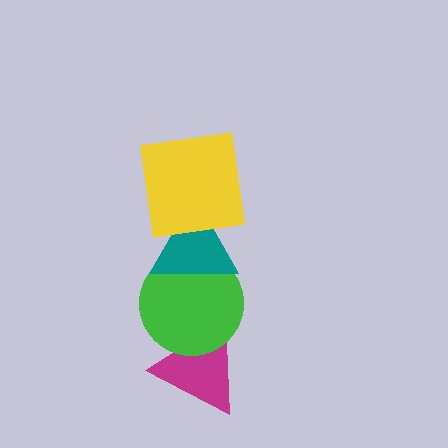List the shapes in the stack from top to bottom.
From top to bottom: the yellow square, the teal triangle, the green circle, the magenta triangle.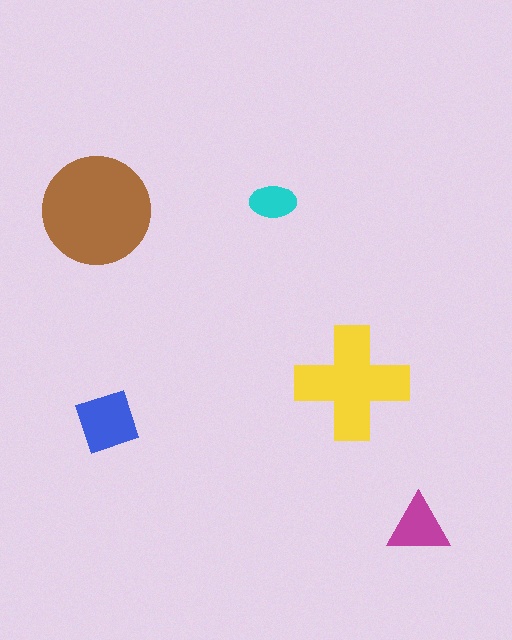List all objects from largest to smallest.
The brown circle, the yellow cross, the blue square, the magenta triangle, the cyan ellipse.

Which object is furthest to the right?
The magenta triangle is rightmost.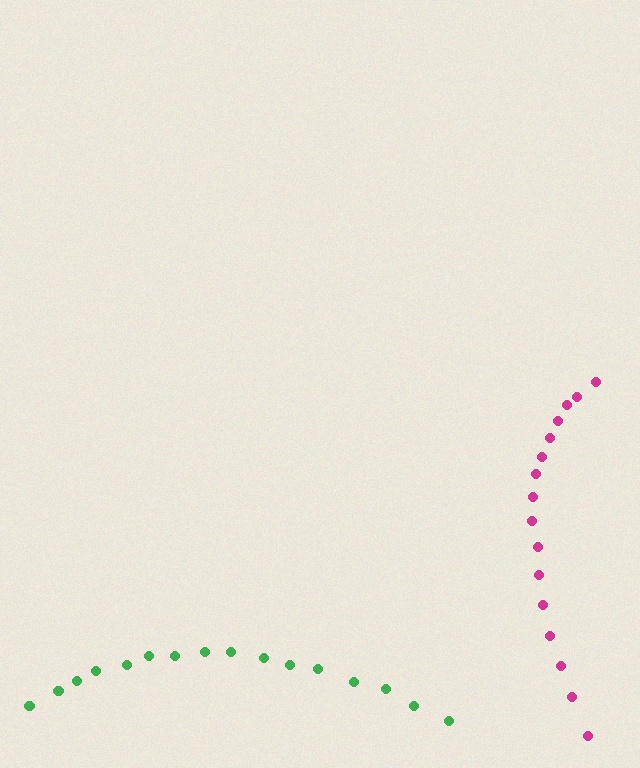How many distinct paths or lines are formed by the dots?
There are 2 distinct paths.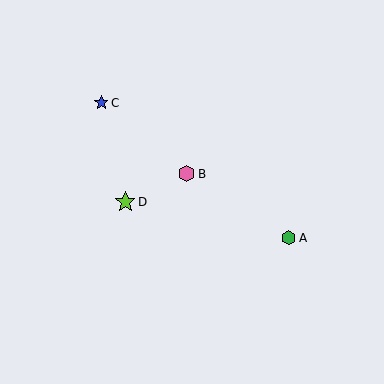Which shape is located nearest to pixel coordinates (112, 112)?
The blue star (labeled C) at (101, 103) is nearest to that location.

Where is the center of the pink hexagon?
The center of the pink hexagon is at (187, 174).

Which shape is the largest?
The lime star (labeled D) is the largest.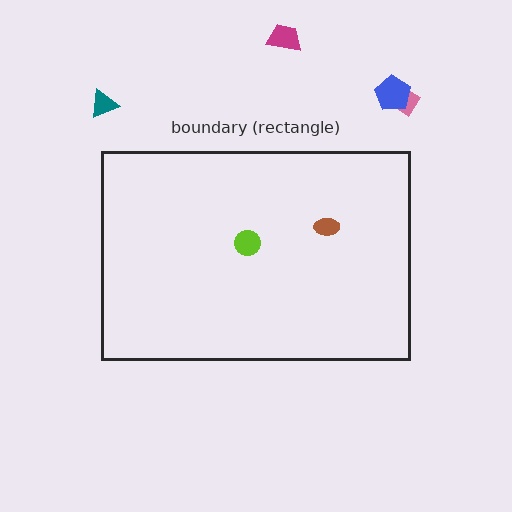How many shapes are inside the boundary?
2 inside, 4 outside.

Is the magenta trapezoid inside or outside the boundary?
Outside.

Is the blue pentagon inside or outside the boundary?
Outside.